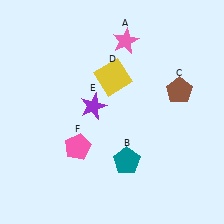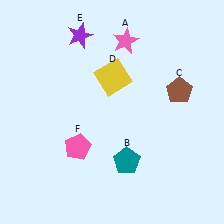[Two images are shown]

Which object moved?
The purple star (E) moved up.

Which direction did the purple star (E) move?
The purple star (E) moved up.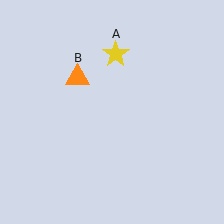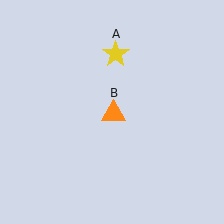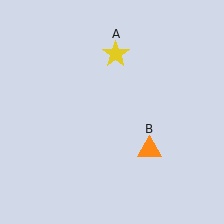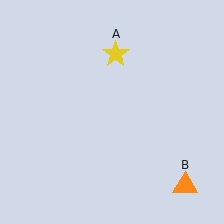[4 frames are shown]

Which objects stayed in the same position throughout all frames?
Yellow star (object A) remained stationary.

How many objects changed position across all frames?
1 object changed position: orange triangle (object B).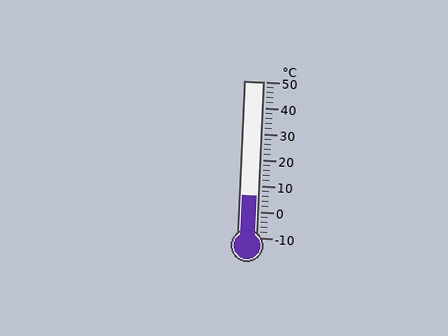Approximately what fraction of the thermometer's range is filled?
The thermometer is filled to approximately 25% of its range.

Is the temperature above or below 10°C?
The temperature is below 10°C.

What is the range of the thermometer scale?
The thermometer scale ranges from -10°C to 50°C.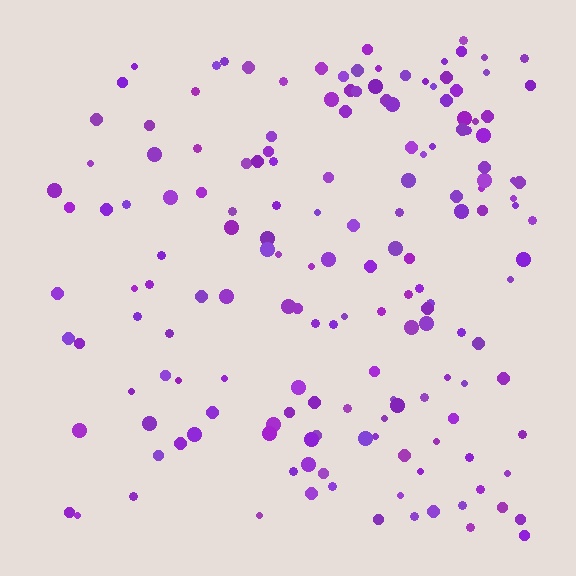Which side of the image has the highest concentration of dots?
The right.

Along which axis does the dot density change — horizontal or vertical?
Horizontal.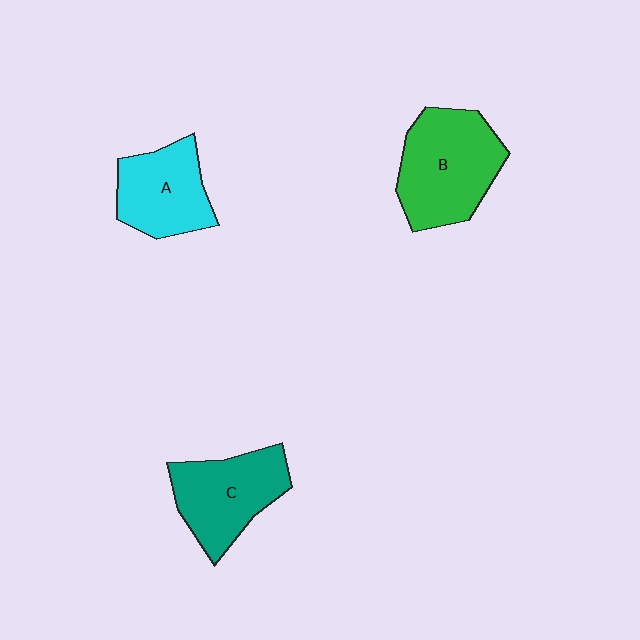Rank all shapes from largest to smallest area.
From largest to smallest: B (green), C (teal), A (cyan).